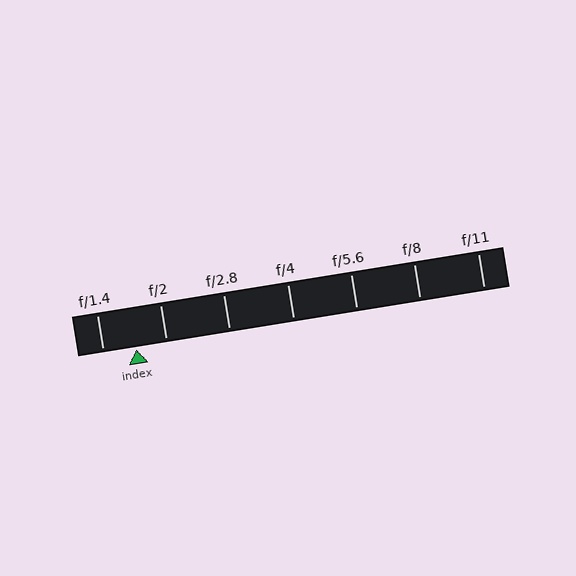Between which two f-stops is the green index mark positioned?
The index mark is between f/1.4 and f/2.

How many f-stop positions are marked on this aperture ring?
There are 7 f-stop positions marked.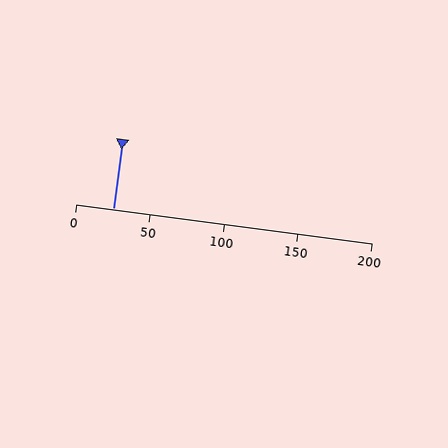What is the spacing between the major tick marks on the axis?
The major ticks are spaced 50 apart.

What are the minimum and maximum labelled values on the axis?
The axis runs from 0 to 200.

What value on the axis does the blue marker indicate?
The marker indicates approximately 25.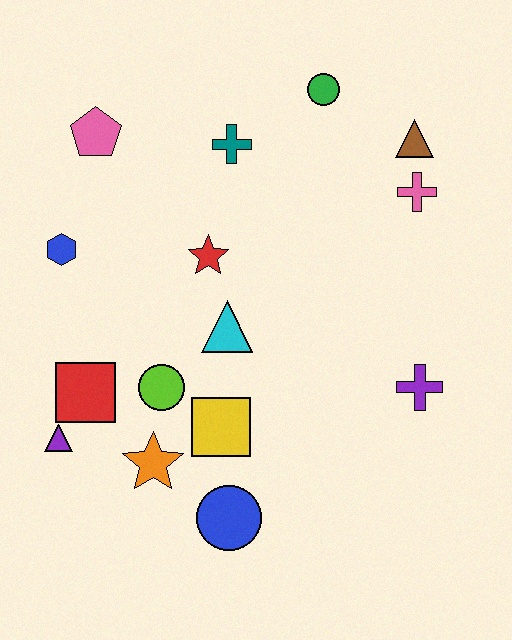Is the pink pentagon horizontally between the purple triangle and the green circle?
Yes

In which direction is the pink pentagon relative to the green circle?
The pink pentagon is to the left of the green circle.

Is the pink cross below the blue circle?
No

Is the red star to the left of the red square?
No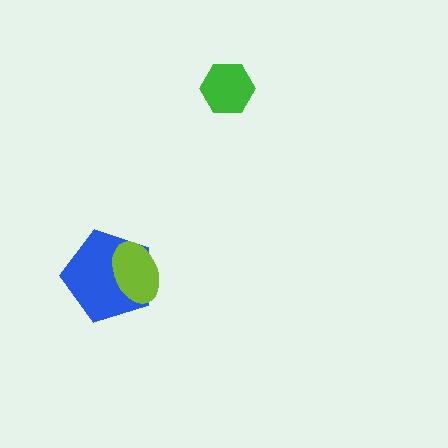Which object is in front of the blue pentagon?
The lime ellipse is in front of the blue pentagon.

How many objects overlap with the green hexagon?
0 objects overlap with the green hexagon.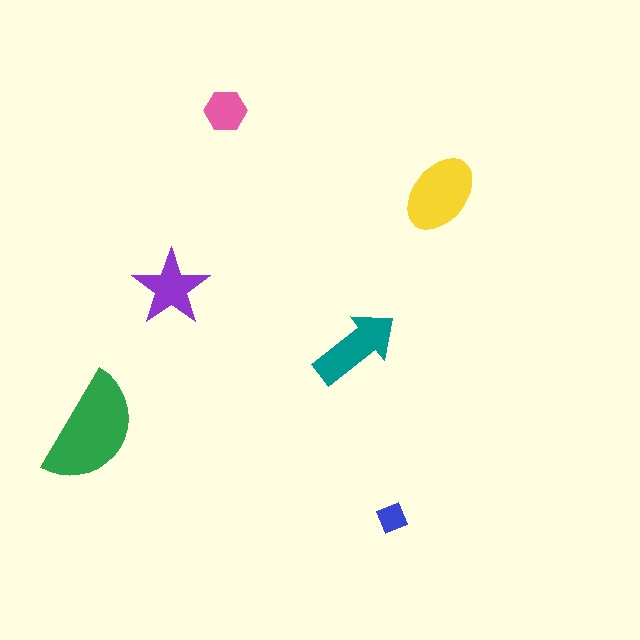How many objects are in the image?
There are 6 objects in the image.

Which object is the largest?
The green semicircle.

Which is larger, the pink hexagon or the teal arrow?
The teal arrow.